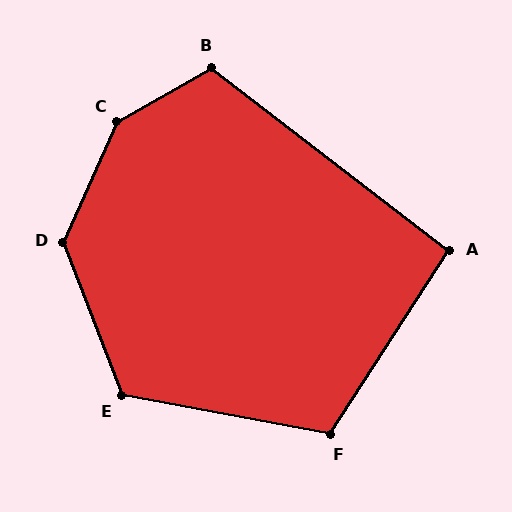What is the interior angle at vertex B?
Approximately 113 degrees (obtuse).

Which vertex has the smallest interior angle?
A, at approximately 95 degrees.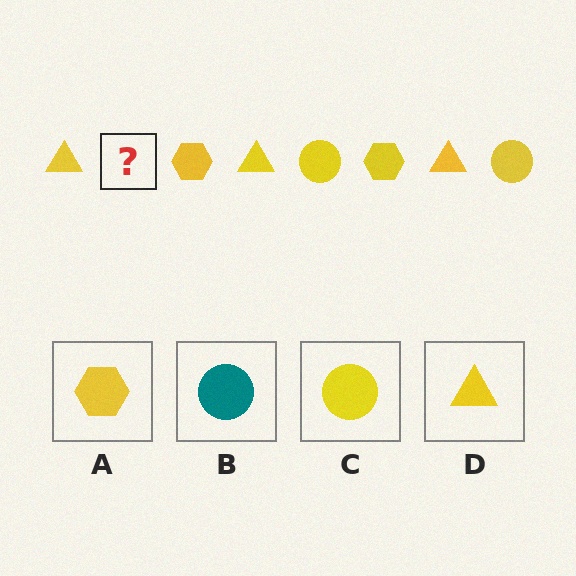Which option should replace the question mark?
Option C.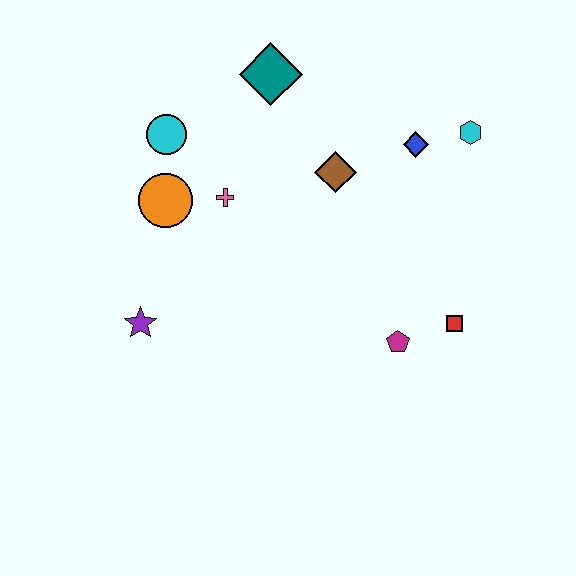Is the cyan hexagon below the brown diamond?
No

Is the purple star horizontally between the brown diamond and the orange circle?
No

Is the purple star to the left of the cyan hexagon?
Yes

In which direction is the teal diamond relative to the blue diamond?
The teal diamond is to the left of the blue diamond.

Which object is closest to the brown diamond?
The blue diamond is closest to the brown diamond.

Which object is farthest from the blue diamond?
The purple star is farthest from the blue diamond.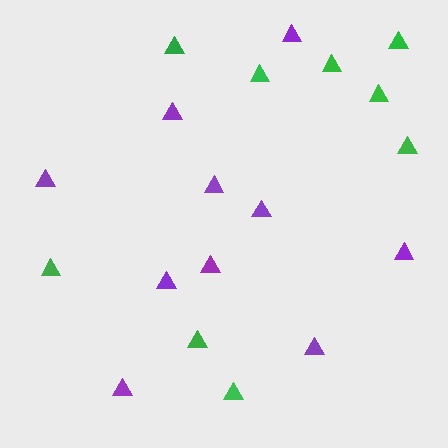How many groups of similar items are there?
There are 2 groups: one group of purple triangles (10) and one group of green triangles (9).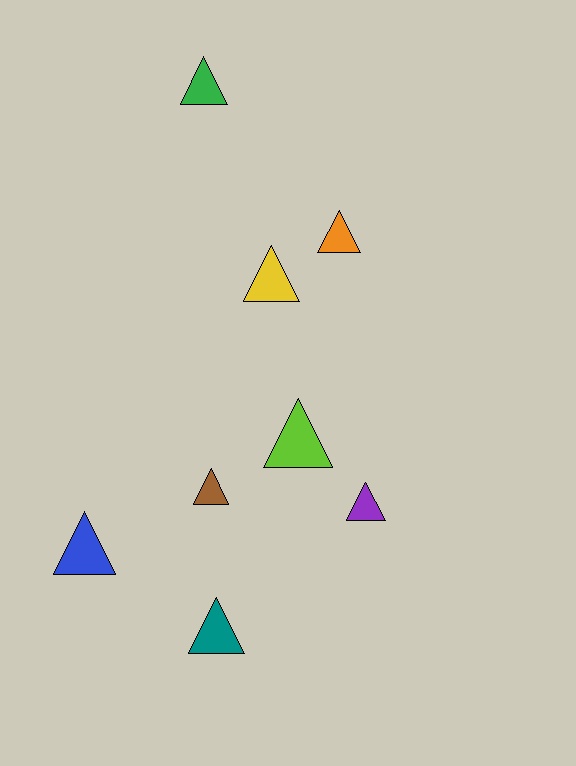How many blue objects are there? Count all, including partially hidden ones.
There is 1 blue object.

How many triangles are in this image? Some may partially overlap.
There are 8 triangles.